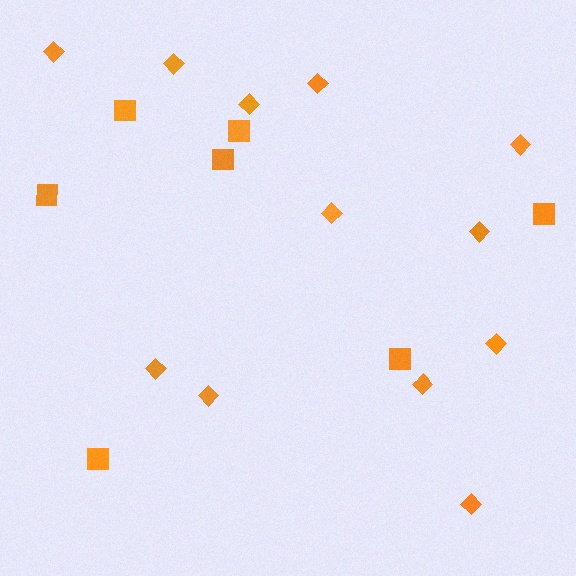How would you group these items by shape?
There are 2 groups: one group of diamonds (12) and one group of squares (7).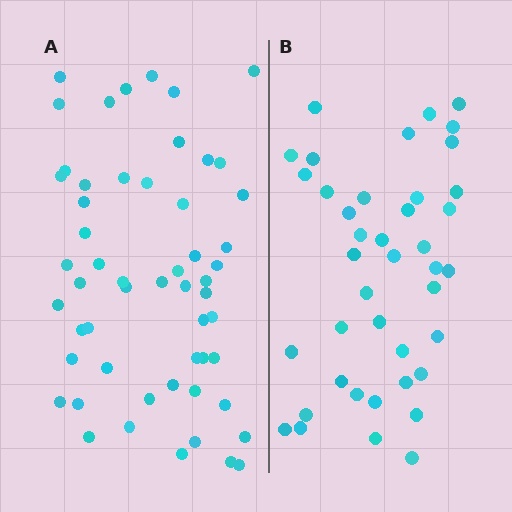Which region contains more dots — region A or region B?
Region A (the left region) has more dots.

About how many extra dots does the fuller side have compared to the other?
Region A has approximately 15 more dots than region B.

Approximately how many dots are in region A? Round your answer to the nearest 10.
About 60 dots. (The exact count is 55, which rounds to 60.)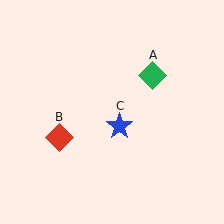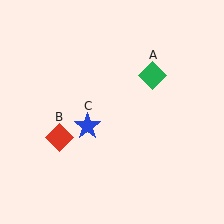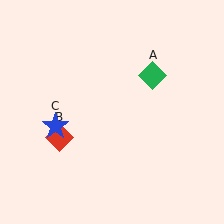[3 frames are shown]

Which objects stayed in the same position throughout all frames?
Green diamond (object A) and red diamond (object B) remained stationary.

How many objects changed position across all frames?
1 object changed position: blue star (object C).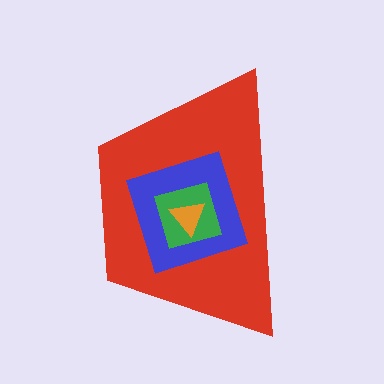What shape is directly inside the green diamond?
The orange triangle.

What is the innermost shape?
The orange triangle.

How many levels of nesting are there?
4.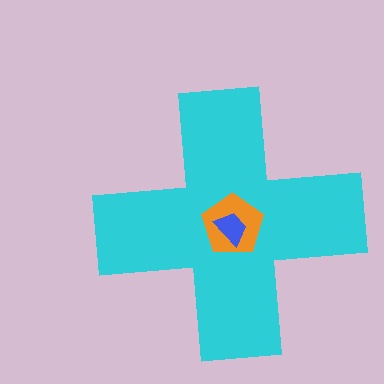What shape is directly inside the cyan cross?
The orange pentagon.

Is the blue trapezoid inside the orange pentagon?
Yes.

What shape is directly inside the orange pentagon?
The blue trapezoid.